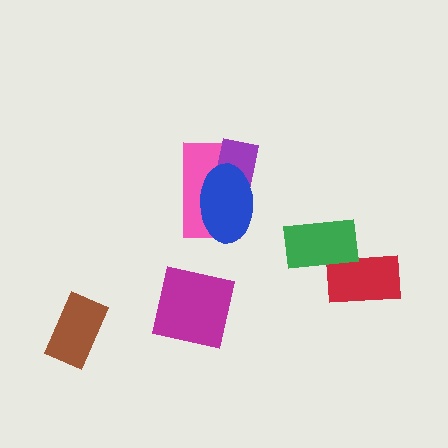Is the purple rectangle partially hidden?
Yes, it is partially covered by another shape.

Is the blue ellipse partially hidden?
No, no other shape covers it.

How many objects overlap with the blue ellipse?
2 objects overlap with the blue ellipse.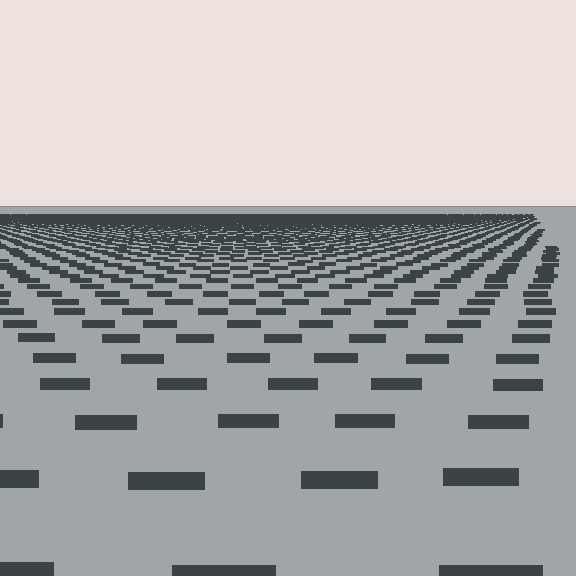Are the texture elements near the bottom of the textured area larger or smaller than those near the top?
Larger. Near the bottom, elements are closer to the viewer and appear at a bigger on-screen size.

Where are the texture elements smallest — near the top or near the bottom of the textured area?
Near the top.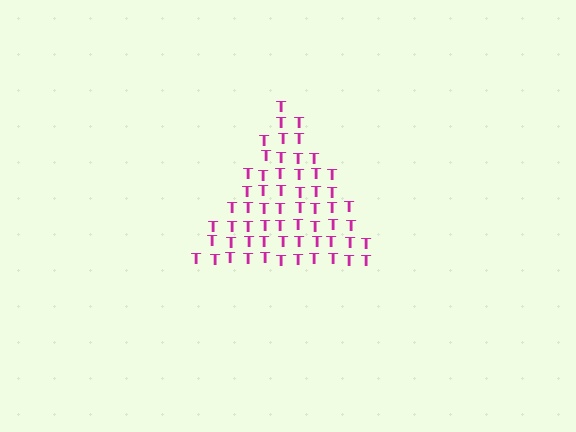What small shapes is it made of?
It is made of small letter T's.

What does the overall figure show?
The overall figure shows a triangle.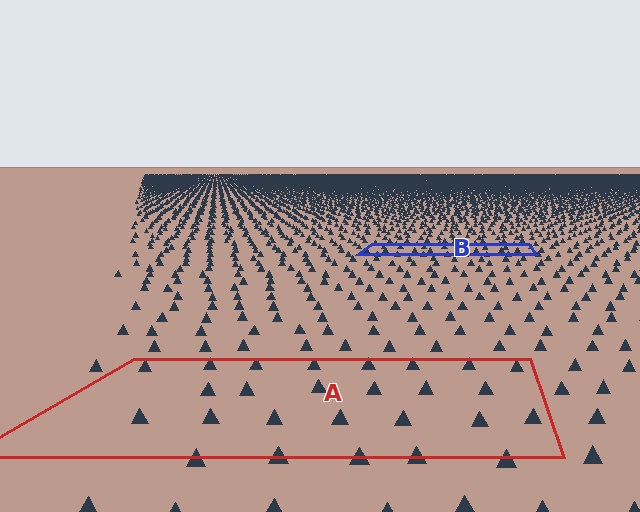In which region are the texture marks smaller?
The texture marks are smaller in region B, because it is farther away.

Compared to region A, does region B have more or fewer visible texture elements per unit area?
Region B has more texture elements per unit area — they are packed more densely because it is farther away.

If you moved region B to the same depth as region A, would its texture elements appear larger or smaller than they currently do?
They would appear larger. At a closer depth, the same texture elements are projected at a bigger on-screen size.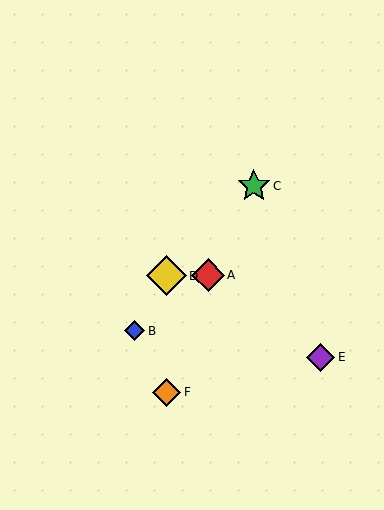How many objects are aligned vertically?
2 objects (D, F) are aligned vertically.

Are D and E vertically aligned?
No, D is at x≈167 and E is at x≈321.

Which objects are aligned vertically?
Objects D, F are aligned vertically.